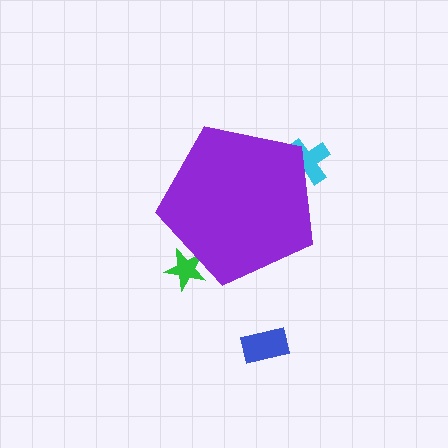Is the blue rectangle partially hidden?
No, the blue rectangle is fully visible.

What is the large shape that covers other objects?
A purple pentagon.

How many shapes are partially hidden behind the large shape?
2 shapes are partially hidden.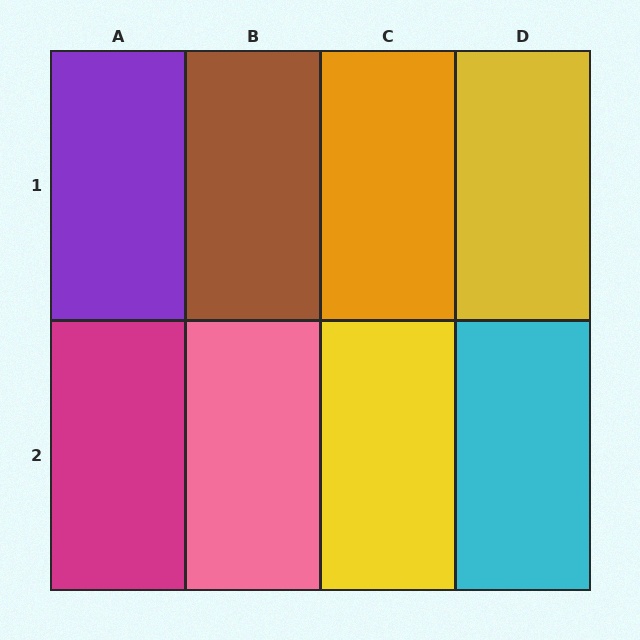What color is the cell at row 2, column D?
Cyan.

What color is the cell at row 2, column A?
Magenta.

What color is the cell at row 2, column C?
Yellow.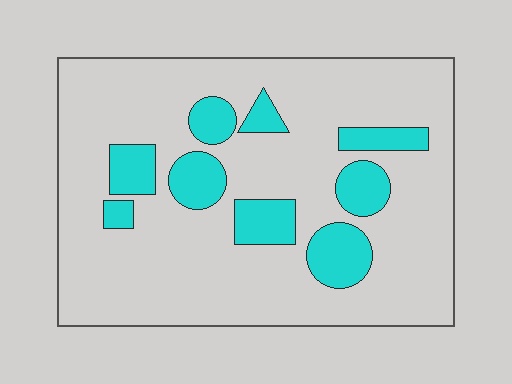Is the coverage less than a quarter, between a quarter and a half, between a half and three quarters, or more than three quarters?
Less than a quarter.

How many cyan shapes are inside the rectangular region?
9.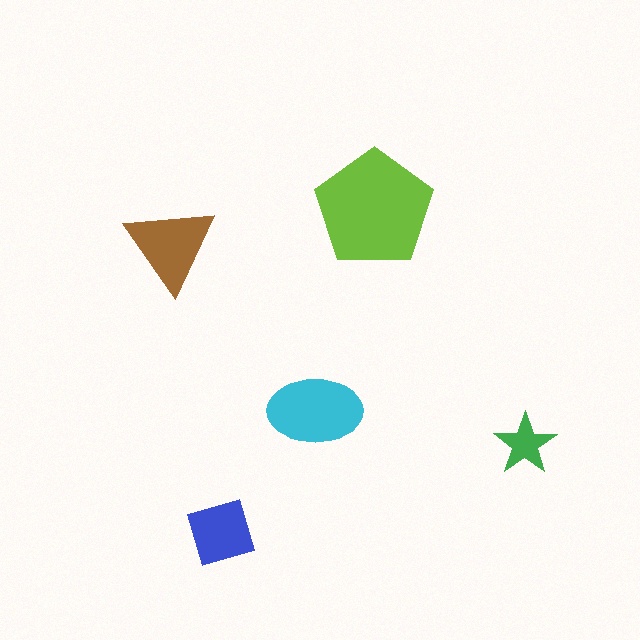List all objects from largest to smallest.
The lime pentagon, the cyan ellipse, the brown triangle, the blue square, the green star.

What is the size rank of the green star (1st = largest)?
5th.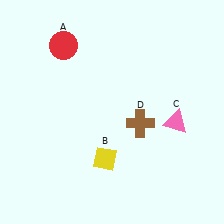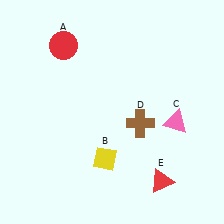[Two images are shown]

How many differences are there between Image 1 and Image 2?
There is 1 difference between the two images.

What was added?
A red triangle (E) was added in Image 2.